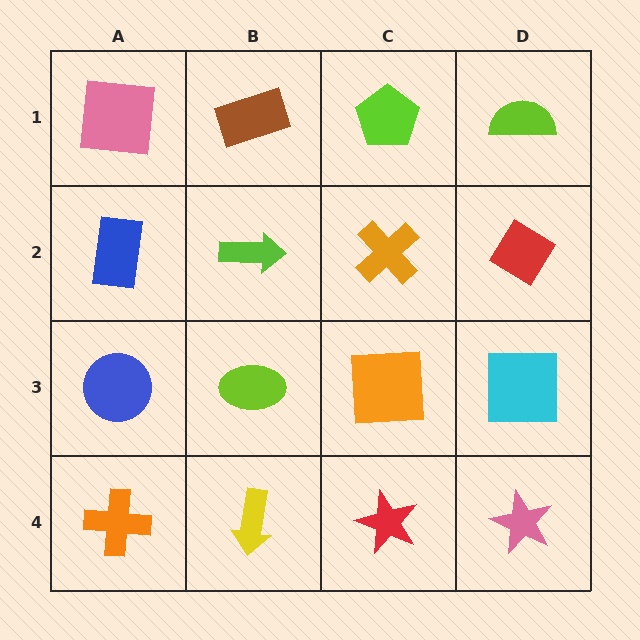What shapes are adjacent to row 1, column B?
A lime arrow (row 2, column B), a pink square (row 1, column A), a lime pentagon (row 1, column C).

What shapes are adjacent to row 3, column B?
A lime arrow (row 2, column B), a yellow arrow (row 4, column B), a blue circle (row 3, column A), an orange square (row 3, column C).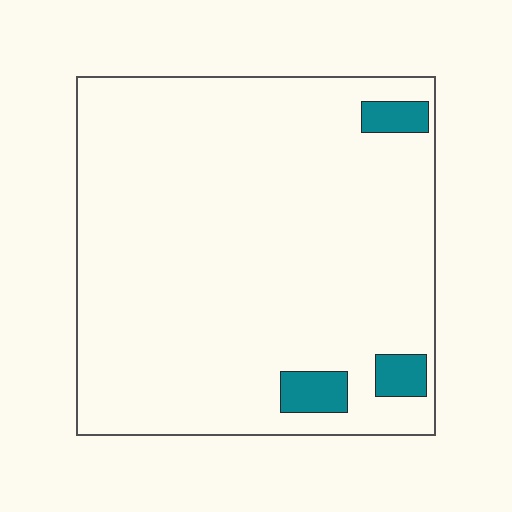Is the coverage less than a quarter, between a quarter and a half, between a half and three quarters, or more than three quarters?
Less than a quarter.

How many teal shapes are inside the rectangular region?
3.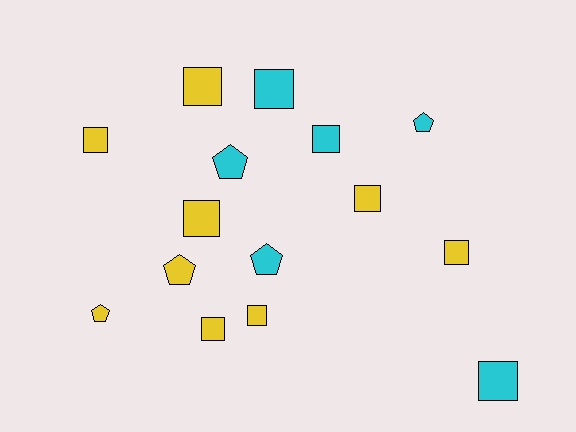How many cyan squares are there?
There are 3 cyan squares.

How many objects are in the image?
There are 15 objects.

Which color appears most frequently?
Yellow, with 9 objects.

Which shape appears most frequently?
Square, with 10 objects.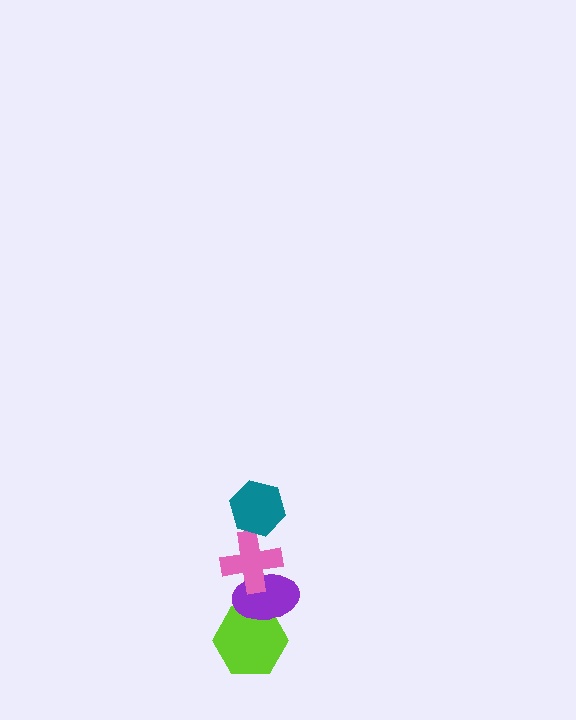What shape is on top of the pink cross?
The teal hexagon is on top of the pink cross.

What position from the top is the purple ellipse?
The purple ellipse is 3rd from the top.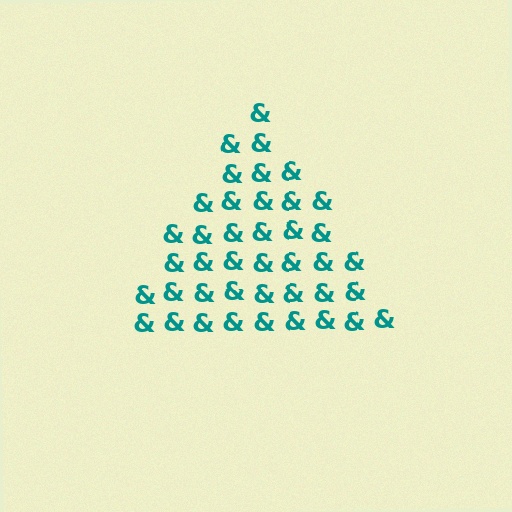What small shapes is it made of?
It is made of small ampersands.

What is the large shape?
The large shape is a triangle.